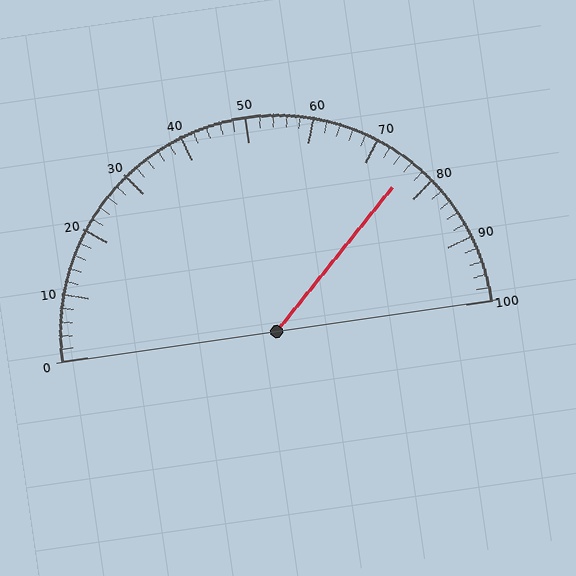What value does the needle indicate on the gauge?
The needle indicates approximately 76.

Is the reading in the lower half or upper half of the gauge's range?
The reading is in the upper half of the range (0 to 100).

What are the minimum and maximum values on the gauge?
The gauge ranges from 0 to 100.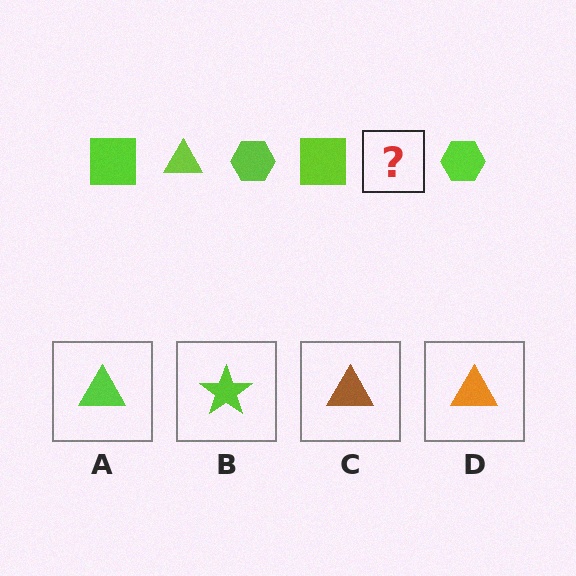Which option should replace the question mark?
Option A.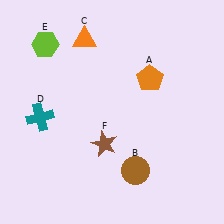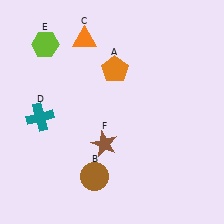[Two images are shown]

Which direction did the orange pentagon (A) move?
The orange pentagon (A) moved left.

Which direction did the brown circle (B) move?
The brown circle (B) moved left.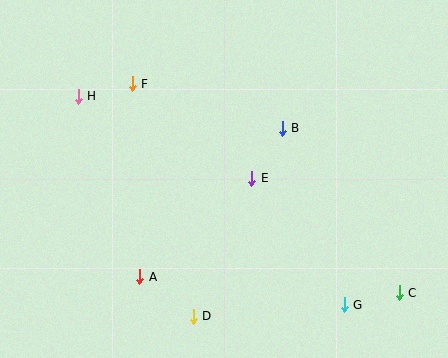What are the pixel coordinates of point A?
Point A is at (140, 277).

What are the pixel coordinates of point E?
Point E is at (252, 178).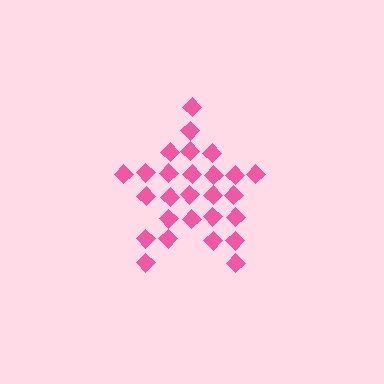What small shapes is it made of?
It is made of small diamonds.